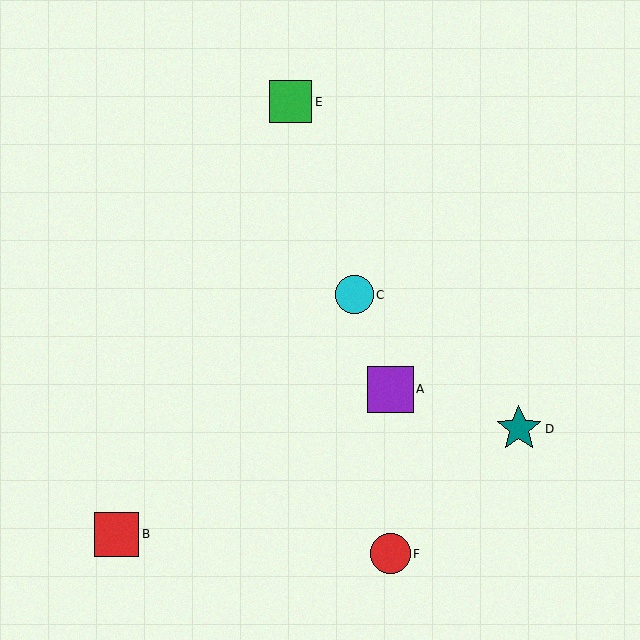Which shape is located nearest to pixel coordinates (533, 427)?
The teal star (labeled D) at (519, 429) is nearest to that location.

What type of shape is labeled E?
Shape E is a green square.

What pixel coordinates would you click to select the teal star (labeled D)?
Click at (519, 429) to select the teal star D.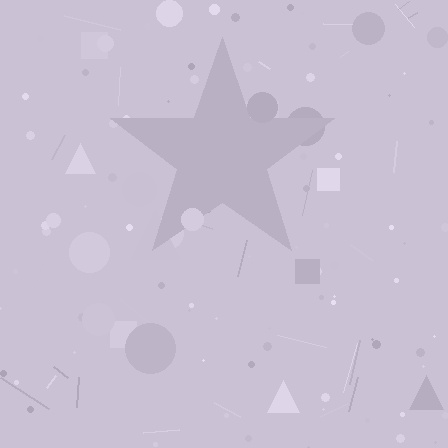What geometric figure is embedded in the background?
A star is embedded in the background.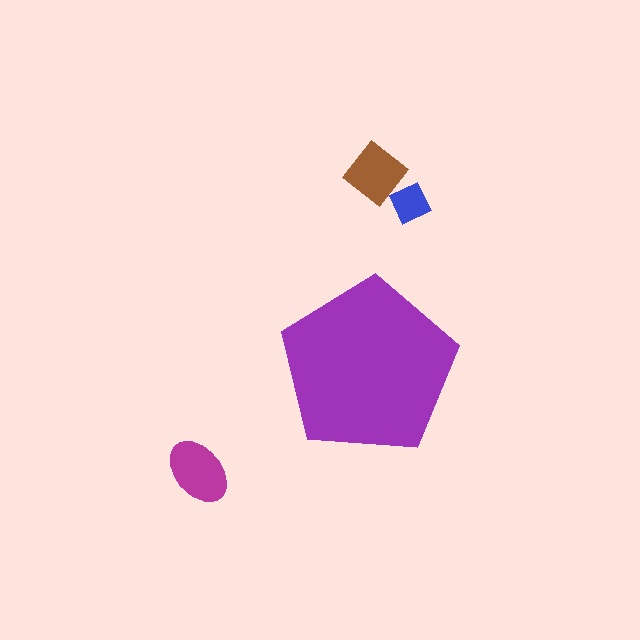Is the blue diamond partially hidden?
No, the blue diamond is fully visible.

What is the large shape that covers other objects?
A purple pentagon.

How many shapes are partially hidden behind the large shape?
0 shapes are partially hidden.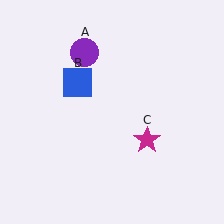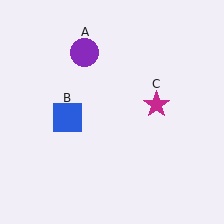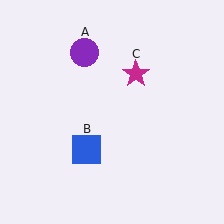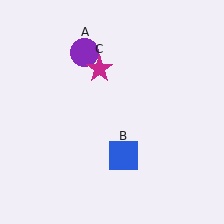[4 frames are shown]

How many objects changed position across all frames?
2 objects changed position: blue square (object B), magenta star (object C).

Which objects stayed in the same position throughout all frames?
Purple circle (object A) remained stationary.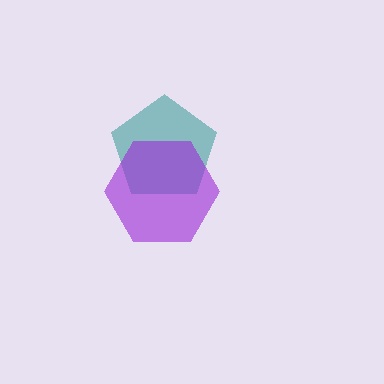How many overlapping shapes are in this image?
There are 2 overlapping shapes in the image.